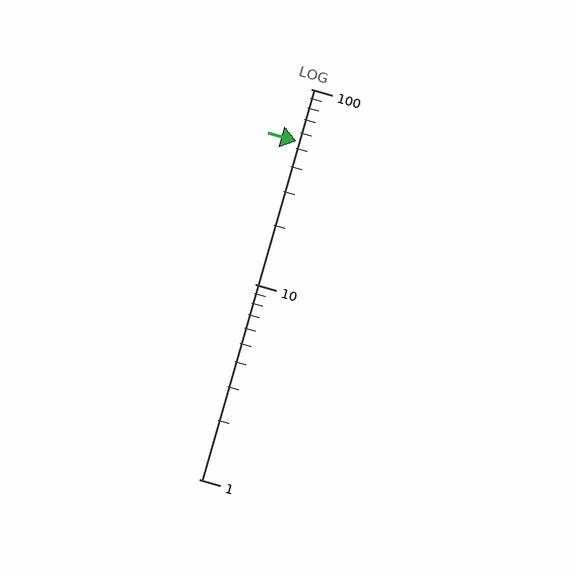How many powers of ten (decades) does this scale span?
The scale spans 2 decades, from 1 to 100.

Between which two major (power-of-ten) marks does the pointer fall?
The pointer is between 10 and 100.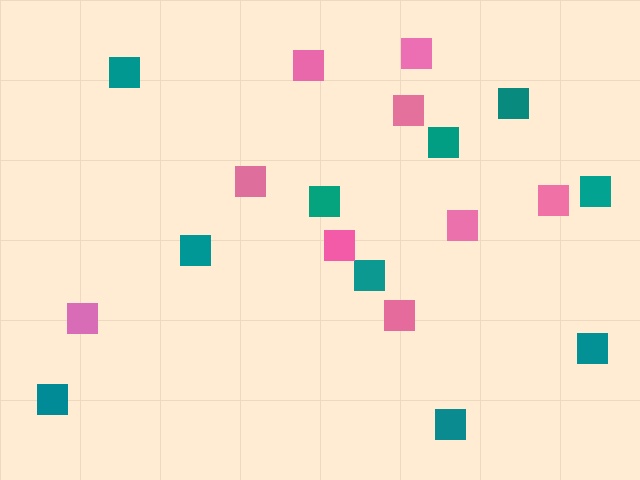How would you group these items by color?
There are 2 groups: one group of teal squares (10) and one group of pink squares (9).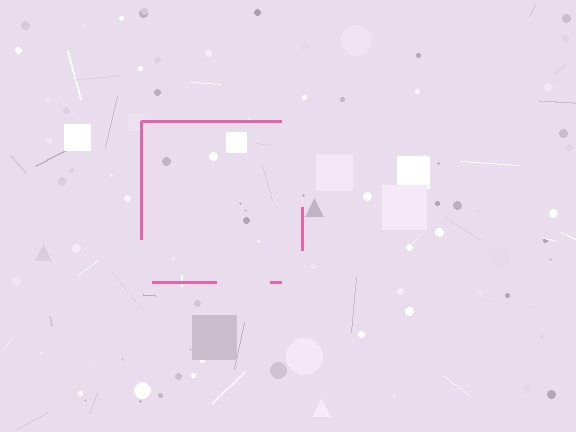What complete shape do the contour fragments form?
The contour fragments form a square.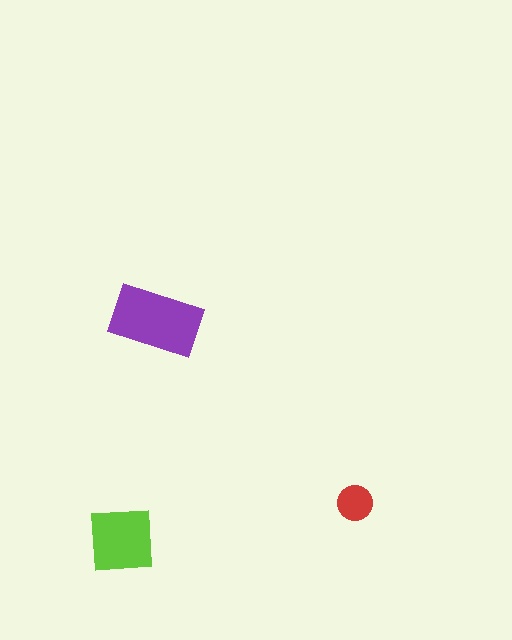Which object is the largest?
The purple rectangle.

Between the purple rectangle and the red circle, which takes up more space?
The purple rectangle.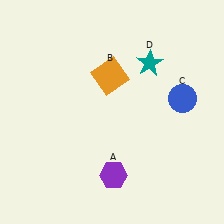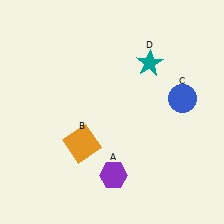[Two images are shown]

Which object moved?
The orange square (B) moved down.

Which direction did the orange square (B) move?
The orange square (B) moved down.